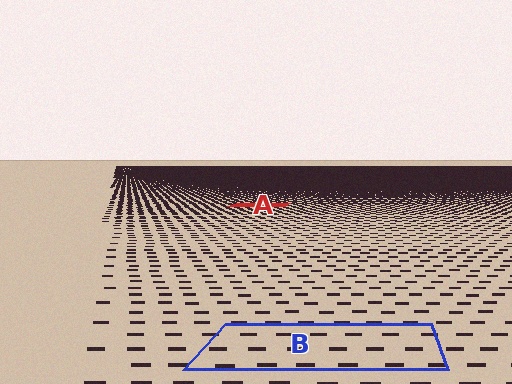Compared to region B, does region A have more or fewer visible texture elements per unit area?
Region A has more texture elements per unit area — they are packed more densely because it is farther away.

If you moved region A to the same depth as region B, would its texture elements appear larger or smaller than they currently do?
They would appear larger. At a closer depth, the same texture elements are projected at a bigger on-screen size.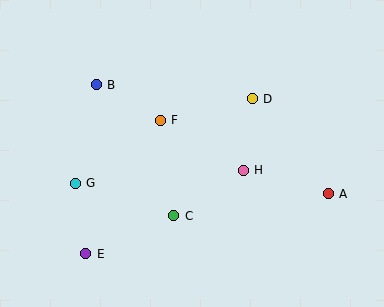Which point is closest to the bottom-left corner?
Point E is closest to the bottom-left corner.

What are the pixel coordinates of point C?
Point C is at (174, 216).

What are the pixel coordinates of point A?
Point A is at (328, 194).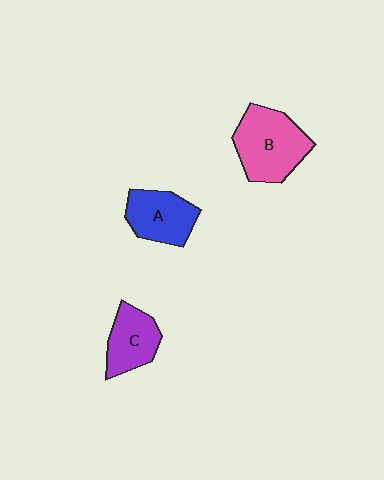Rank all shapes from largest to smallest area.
From largest to smallest: B (pink), A (blue), C (purple).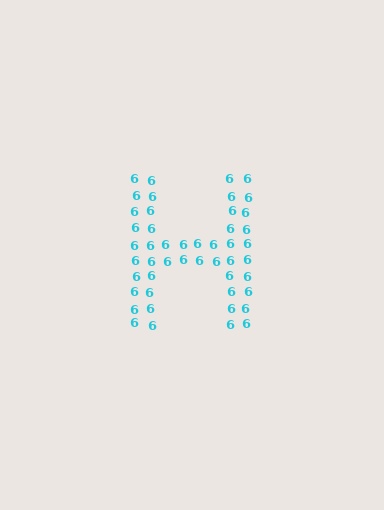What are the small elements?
The small elements are digit 6's.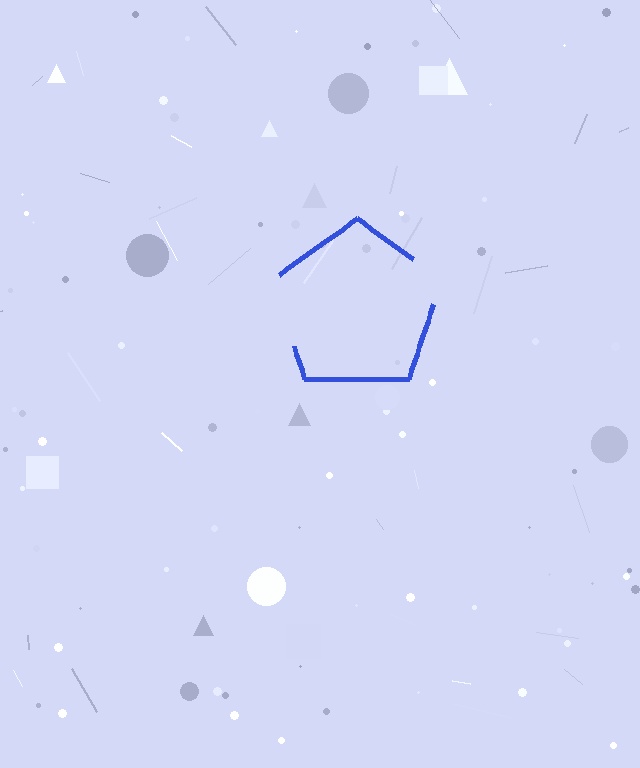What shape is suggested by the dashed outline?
The dashed outline suggests a pentagon.